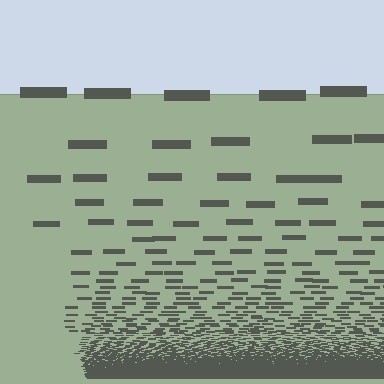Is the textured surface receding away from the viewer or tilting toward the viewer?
The surface appears to tilt toward the viewer. Texture elements get larger and sparser toward the top.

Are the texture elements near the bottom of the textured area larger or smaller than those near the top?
Smaller. The gradient is inverted — elements near the bottom are smaller and denser.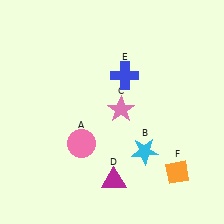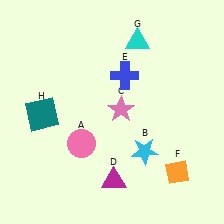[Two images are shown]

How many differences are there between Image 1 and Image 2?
There are 2 differences between the two images.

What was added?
A cyan triangle (G), a teal square (H) were added in Image 2.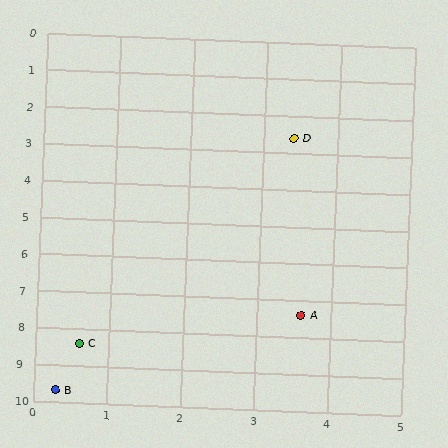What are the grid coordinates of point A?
Point A is at approximately (3.6, 7.4).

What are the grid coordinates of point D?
Point D is at approximately (3.4, 2.6).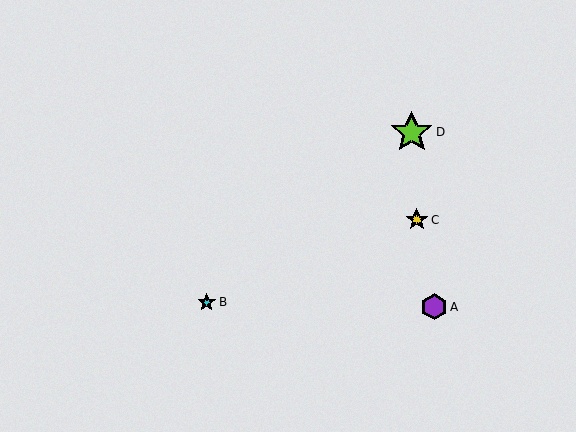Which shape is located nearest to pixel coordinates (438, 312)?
The purple hexagon (labeled A) at (434, 307) is nearest to that location.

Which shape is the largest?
The lime star (labeled D) is the largest.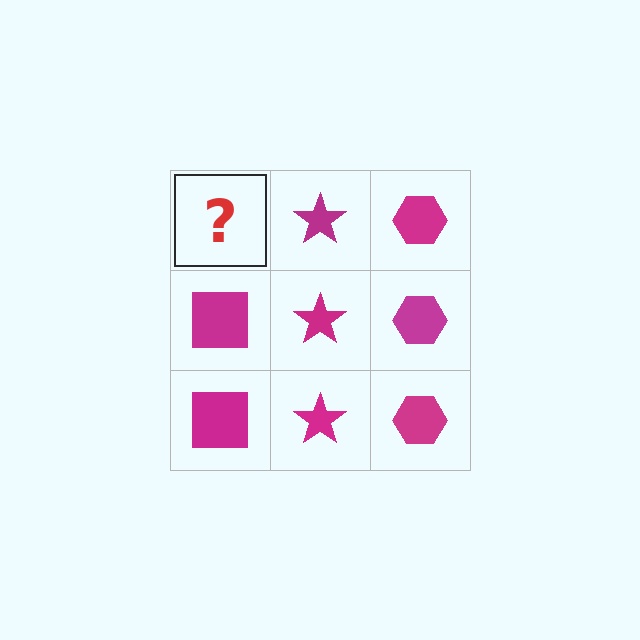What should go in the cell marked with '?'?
The missing cell should contain a magenta square.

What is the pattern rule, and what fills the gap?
The rule is that each column has a consistent shape. The gap should be filled with a magenta square.